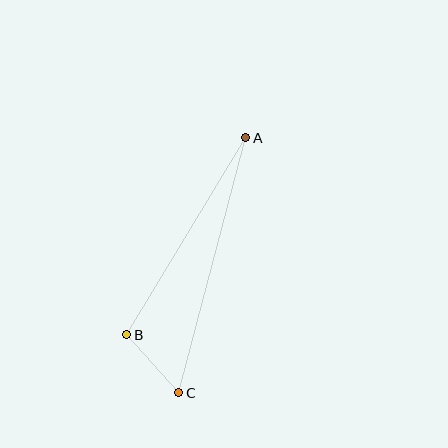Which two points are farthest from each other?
Points A and C are farthest from each other.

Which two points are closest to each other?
Points B and C are closest to each other.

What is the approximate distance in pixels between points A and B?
The distance between A and B is approximately 231 pixels.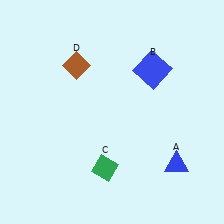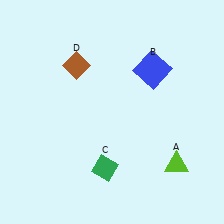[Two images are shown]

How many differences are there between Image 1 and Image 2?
There is 1 difference between the two images.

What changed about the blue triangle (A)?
In Image 1, A is blue. In Image 2, it changed to lime.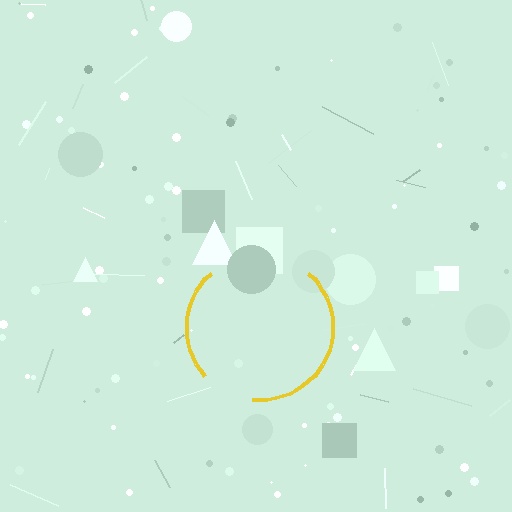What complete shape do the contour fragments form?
The contour fragments form a circle.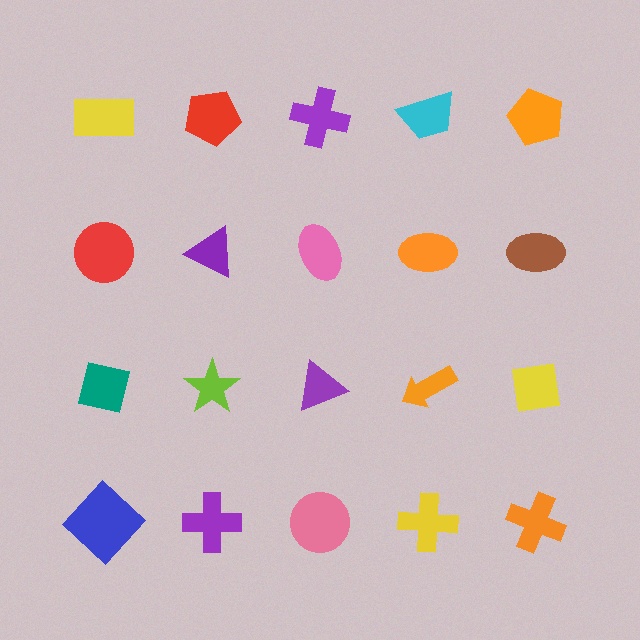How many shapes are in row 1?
5 shapes.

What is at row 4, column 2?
A purple cross.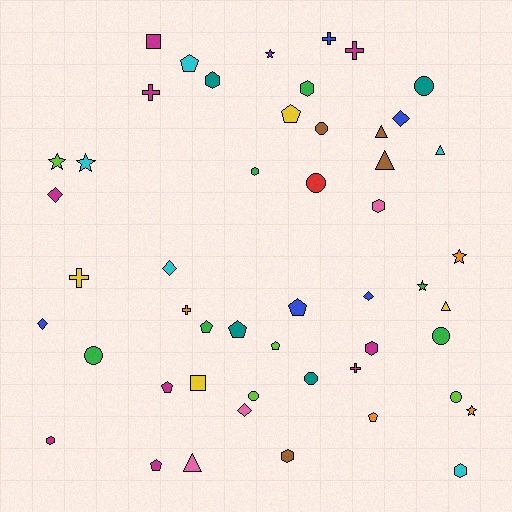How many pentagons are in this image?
There are 9 pentagons.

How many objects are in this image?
There are 50 objects.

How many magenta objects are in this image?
There are 9 magenta objects.